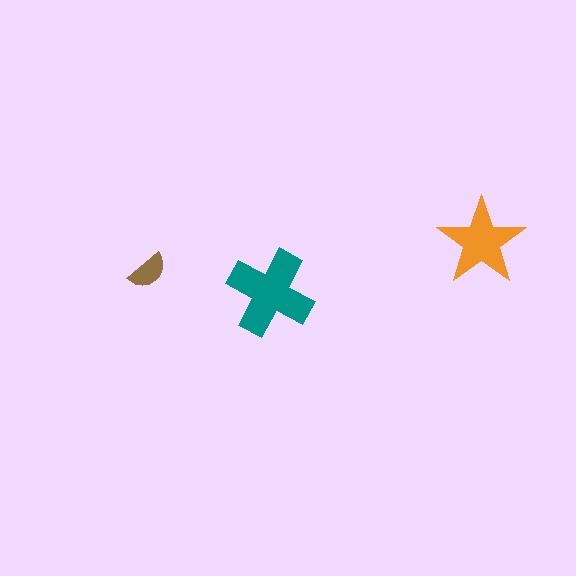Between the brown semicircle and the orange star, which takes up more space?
The orange star.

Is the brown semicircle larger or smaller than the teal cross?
Smaller.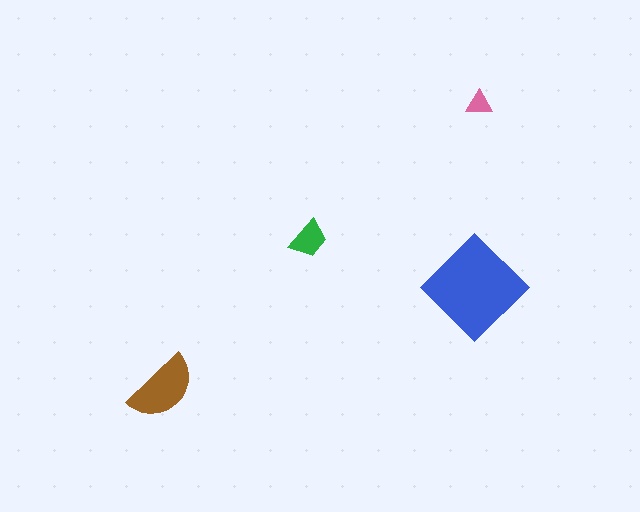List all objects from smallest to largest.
The pink triangle, the green trapezoid, the brown semicircle, the blue diamond.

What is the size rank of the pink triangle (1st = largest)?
4th.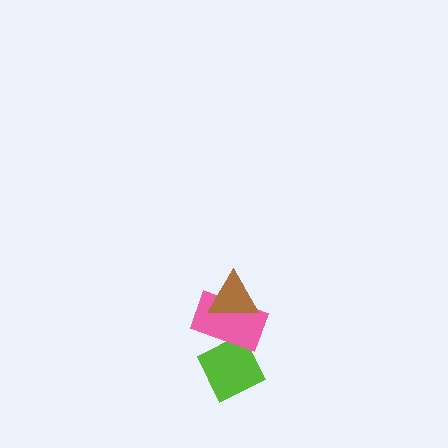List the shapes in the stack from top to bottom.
From top to bottom: the brown triangle, the pink rectangle, the lime diamond.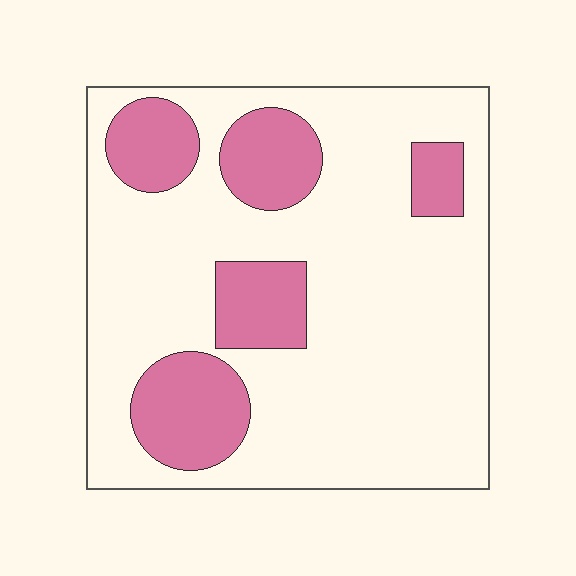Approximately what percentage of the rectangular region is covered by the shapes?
Approximately 25%.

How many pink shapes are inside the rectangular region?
5.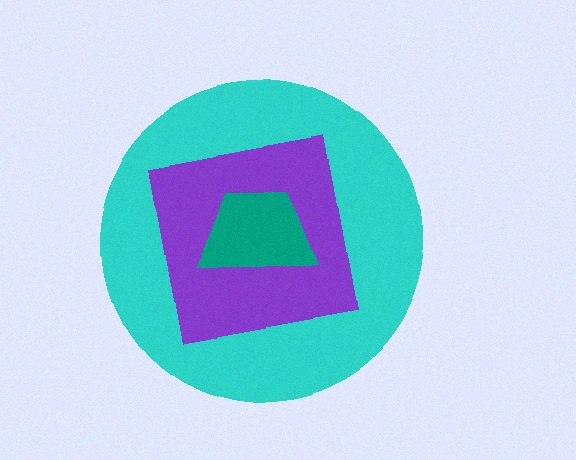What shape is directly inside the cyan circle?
The purple square.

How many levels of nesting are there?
3.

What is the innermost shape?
The teal trapezoid.